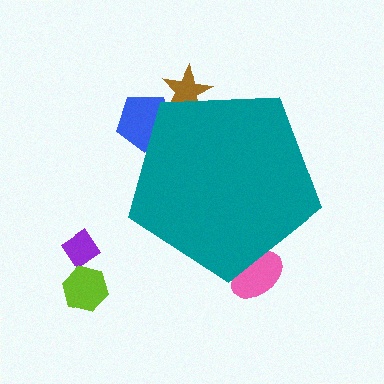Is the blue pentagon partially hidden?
Yes, the blue pentagon is partially hidden behind the teal pentagon.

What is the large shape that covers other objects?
A teal pentagon.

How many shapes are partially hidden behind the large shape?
3 shapes are partially hidden.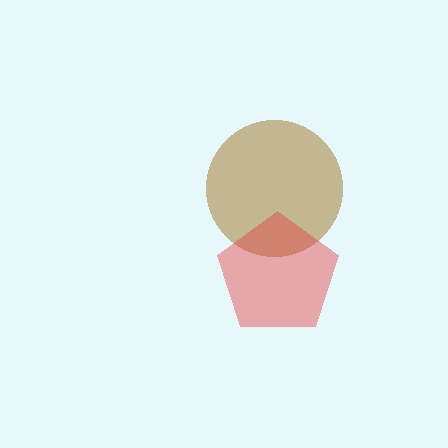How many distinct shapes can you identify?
There are 2 distinct shapes: a brown circle, a red pentagon.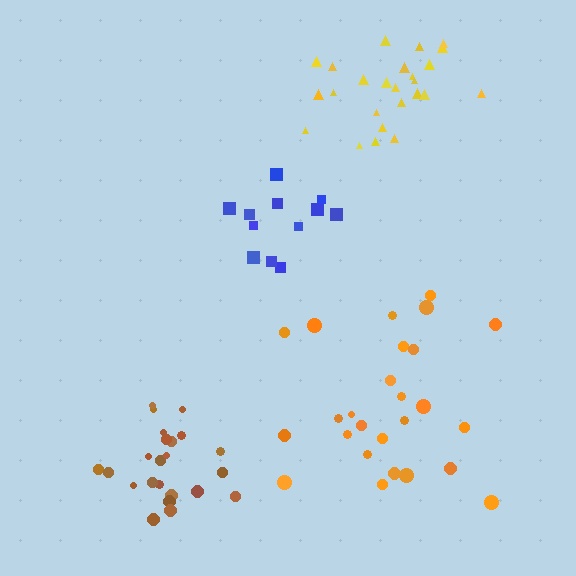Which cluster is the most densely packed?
Brown.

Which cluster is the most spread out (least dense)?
Orange.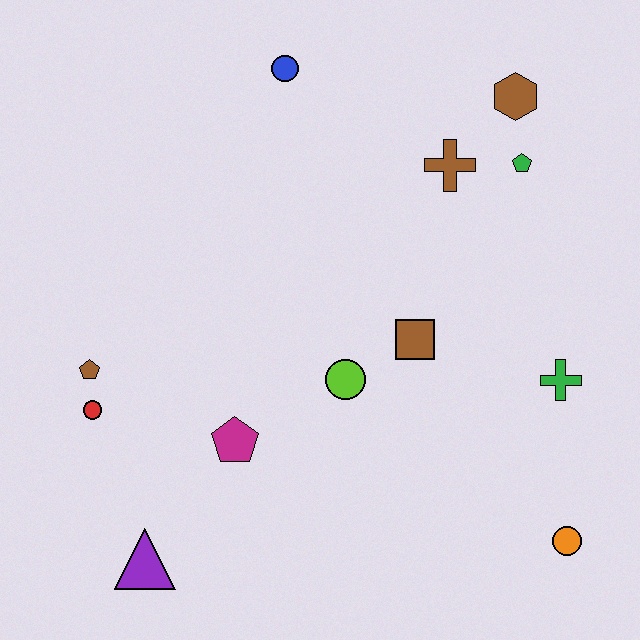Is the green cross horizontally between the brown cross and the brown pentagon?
No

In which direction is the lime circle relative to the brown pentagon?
The lime circle is to the right of the brown pentagon.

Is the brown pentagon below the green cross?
No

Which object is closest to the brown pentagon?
The red circle is closest to the brown pentagon.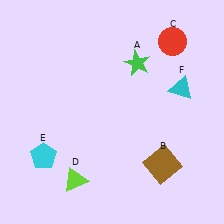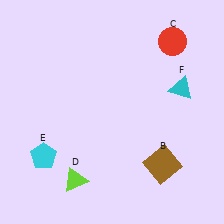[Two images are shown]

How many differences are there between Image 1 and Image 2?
There is 1 difference between the two images.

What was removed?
The green star (A) was removed in Image 2.